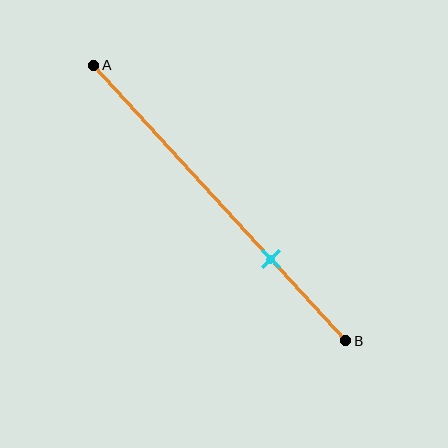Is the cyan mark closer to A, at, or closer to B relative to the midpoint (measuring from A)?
The cyan mark is closer to point B than the midpoint of segment AB.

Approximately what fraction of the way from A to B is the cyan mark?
The cyan mark is approximately 70% of the way from A to B.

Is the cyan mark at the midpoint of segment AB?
No, the mark is at about 70% from A, not at the 50% midpoint.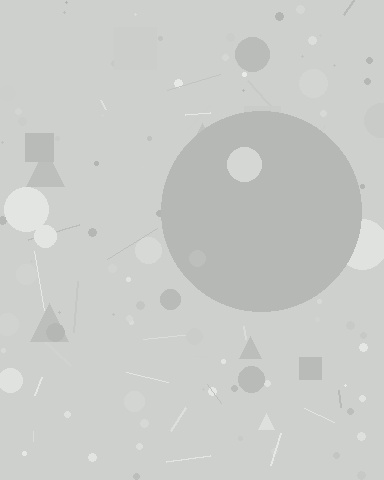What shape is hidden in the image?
A circle is hidden in the image.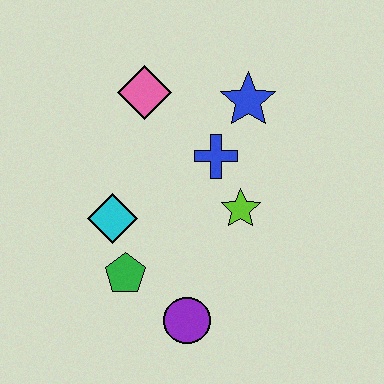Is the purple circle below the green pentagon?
Yes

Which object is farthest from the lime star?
The pink diamond is farthest from the lime star.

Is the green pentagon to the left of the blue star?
Yes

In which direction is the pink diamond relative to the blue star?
The pink diamond is to the left of the blue star.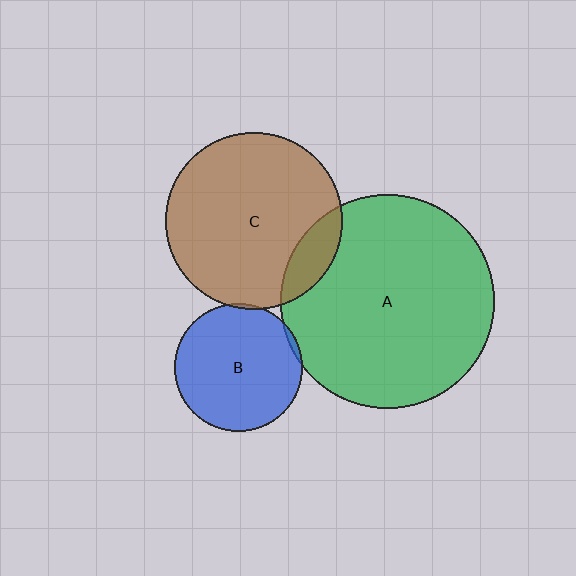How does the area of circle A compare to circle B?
Approximately 2.8 times.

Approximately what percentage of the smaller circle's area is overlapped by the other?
Approximately 5%.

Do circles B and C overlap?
Yes.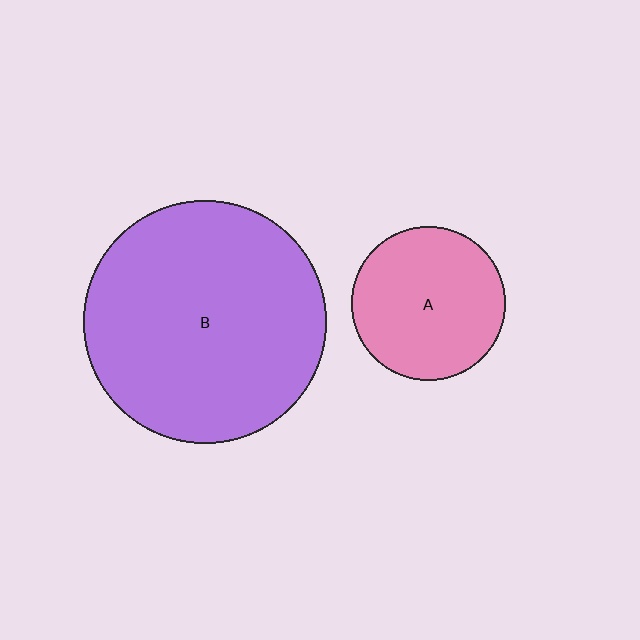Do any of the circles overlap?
No, none of the circles overlap.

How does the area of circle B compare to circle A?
Approximately 2.5 times.